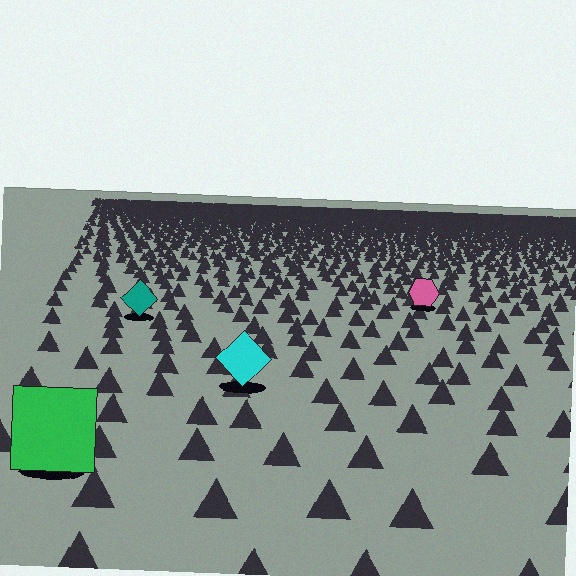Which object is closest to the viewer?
The green square is closest. The texture marks near it are larger and more spread out.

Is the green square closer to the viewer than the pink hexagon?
Yes. The green square is closer — you can tell from the texture gradient: the ground texture is coarser near it.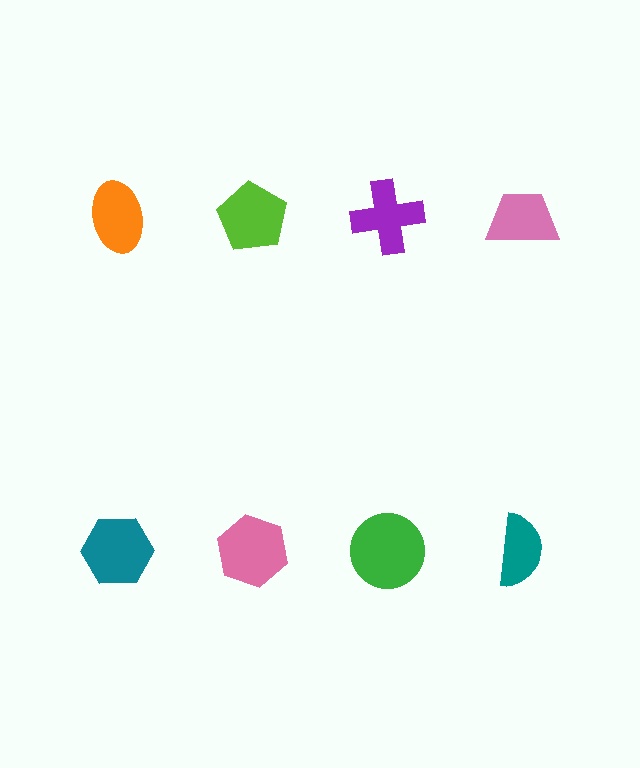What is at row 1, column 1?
An orange ellipse.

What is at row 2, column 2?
A pink hexagon.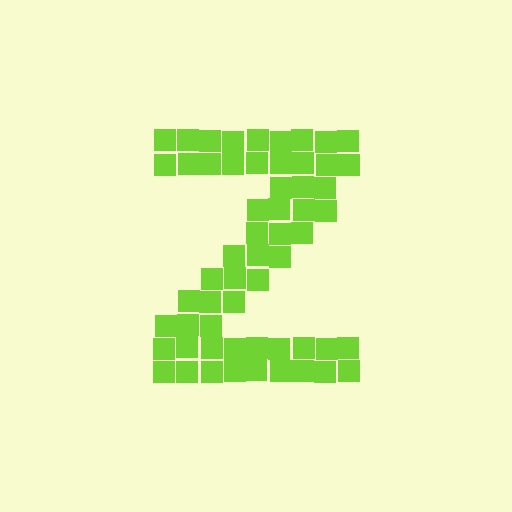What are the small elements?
The small elements are squares.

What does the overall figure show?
The overall figure shows the letter Z.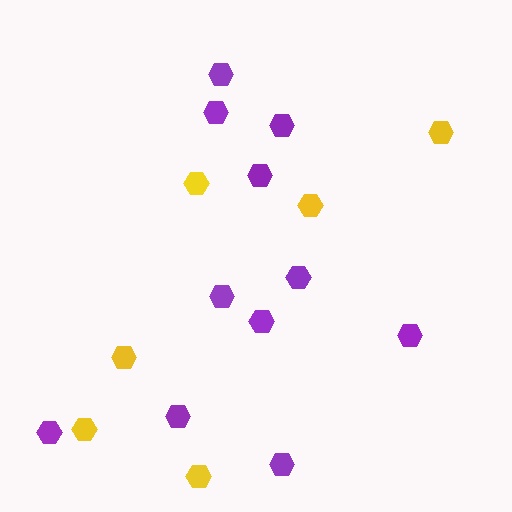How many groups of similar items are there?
There are 2 groups: one group of purple hexagons (11) and one group of yellow hexagons (6).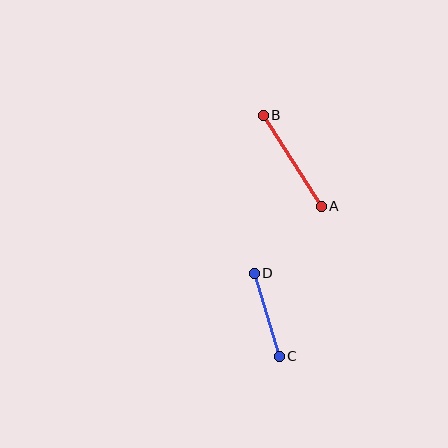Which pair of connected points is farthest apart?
Points A and B are farthest apart.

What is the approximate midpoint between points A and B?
The midpoint is at approximately (292, 161) pixels.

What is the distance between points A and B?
The distance is approximately 108 pixels.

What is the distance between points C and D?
The distance is approximately 87 pixels.